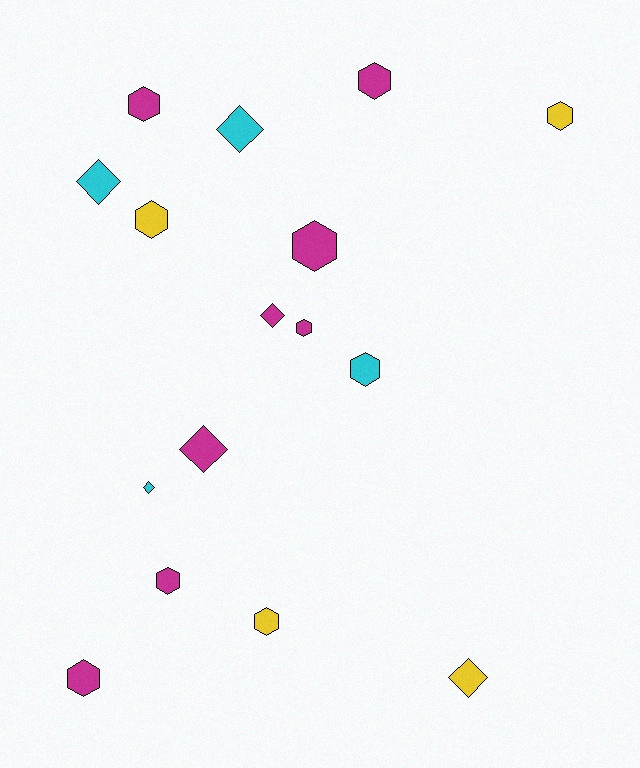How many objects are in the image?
There are 16 objects.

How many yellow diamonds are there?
There is 1 yellow diamond.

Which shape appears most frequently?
Hexagon, with 10 objects.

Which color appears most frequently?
Magenta, with 8 objects.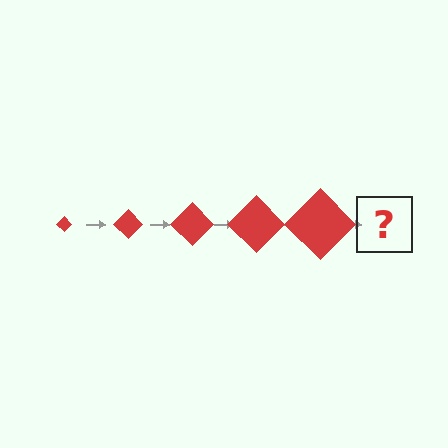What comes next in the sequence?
The next element should be a red diamond, larger than the previous one.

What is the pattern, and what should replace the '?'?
The pattern is that the diamond gets progressively larger each step. The '?' should be a red diamond, larger than the previous one.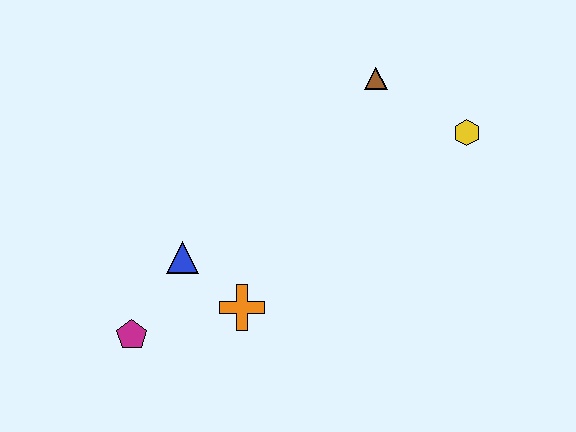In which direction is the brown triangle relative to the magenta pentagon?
The brown triangle is above the magenta pentagon.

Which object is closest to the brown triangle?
The yellow hexagon is closest to the brown triangle.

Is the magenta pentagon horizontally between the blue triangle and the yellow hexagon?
No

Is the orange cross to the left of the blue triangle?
No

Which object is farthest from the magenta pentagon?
The yellow hexagon is farthest from the magenta pentagon.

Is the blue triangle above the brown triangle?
No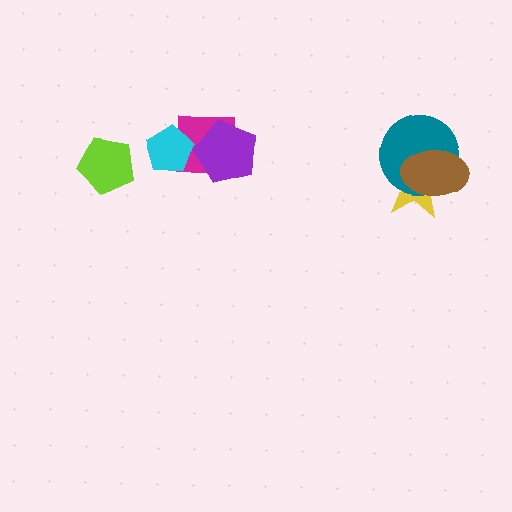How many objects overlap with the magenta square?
2 objects overlap with the magenta square.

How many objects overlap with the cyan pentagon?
1 object overlaps with the cyan pentagon.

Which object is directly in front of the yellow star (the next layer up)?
The teal circle is directly in front of the yellow star.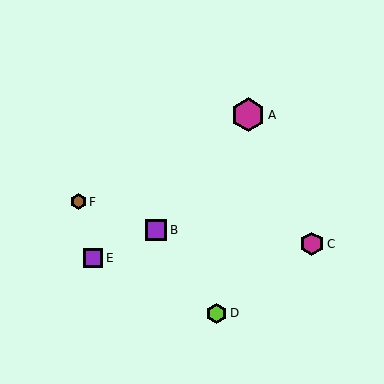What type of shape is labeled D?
Shape D is a lime hexagon.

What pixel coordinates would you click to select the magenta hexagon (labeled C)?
Click at (312, 244) to select the magenta hexagon C.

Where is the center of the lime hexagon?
The center of the lime hexagon is at (216, 313).